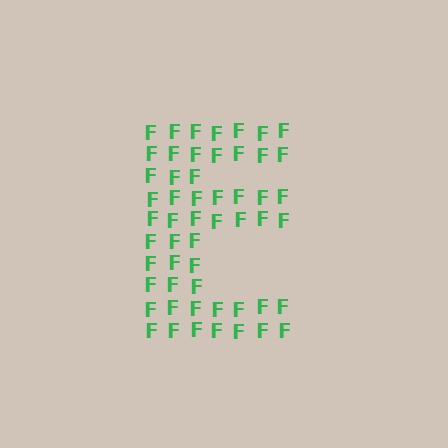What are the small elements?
The small elements are letter F's.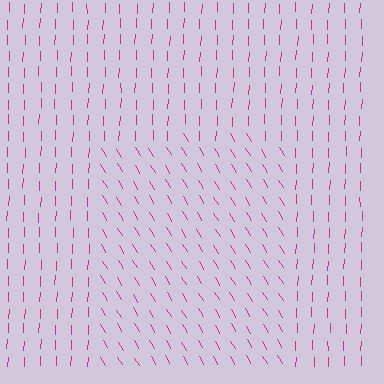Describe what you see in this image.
The image is filled with small magenta line segments. A rectangle region in the image has lines oriented differently from the surrounding lines, creating a visible texture boundary.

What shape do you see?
I see a rectangle.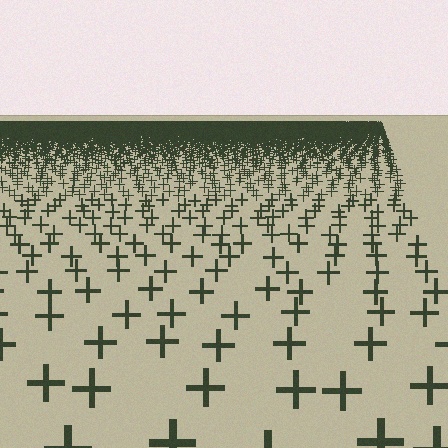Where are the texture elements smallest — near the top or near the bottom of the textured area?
Near the top.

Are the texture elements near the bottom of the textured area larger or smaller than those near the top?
Larger. Near the bottom, elements are closer to the viewer and appear at a bigger on-screen size.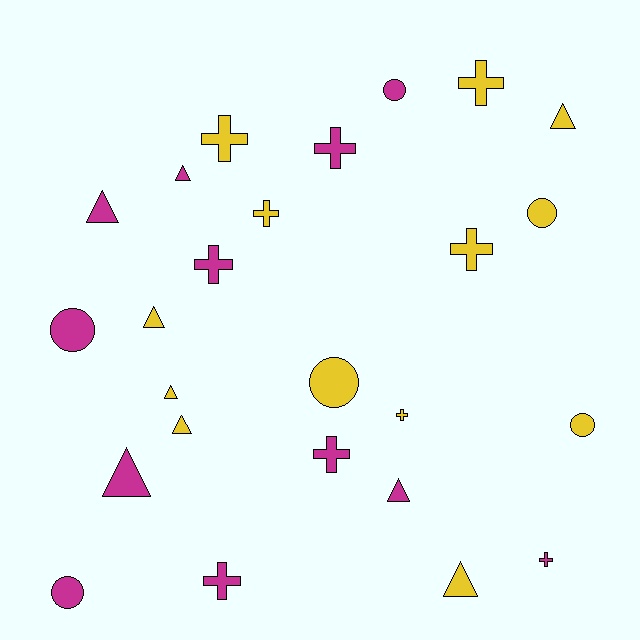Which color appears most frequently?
Yellow, with 13 objects.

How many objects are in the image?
There are 25 objects.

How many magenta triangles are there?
There are 4 magenta triangles.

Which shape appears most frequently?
Cross, with 10 objects.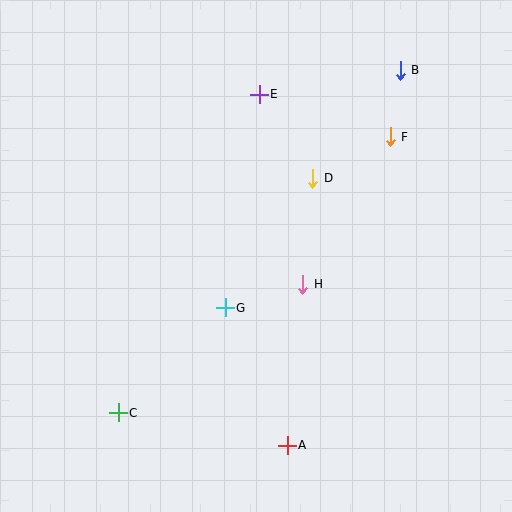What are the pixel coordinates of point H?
Point H is at (303, 284).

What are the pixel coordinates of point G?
Point G is at (225, 308).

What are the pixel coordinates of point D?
Point D is at (313, 178).